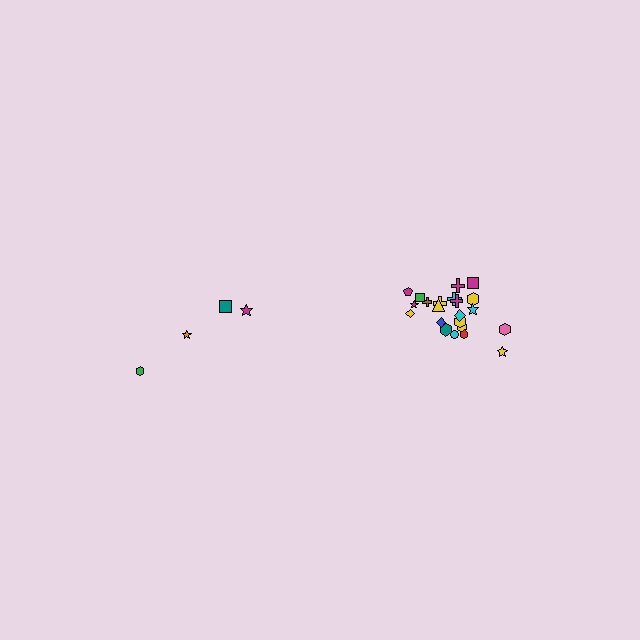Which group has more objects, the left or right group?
The right group.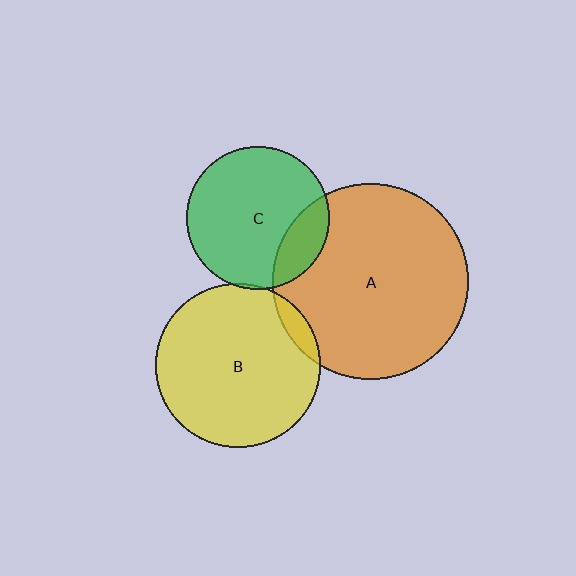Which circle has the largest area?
Circle A (orange).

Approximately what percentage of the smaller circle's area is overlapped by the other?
Approximately 5%.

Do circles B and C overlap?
Yes.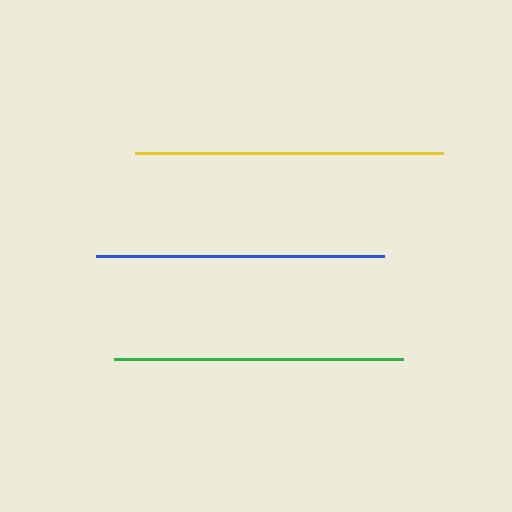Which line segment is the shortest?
The blue line is the shortest at approximately 287 pixels.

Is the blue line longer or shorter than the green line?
The green line is longer than the blue line.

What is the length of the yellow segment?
The yellow segment is approximately 308 pixels long.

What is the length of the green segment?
The green segment is approximately 290 pixels long.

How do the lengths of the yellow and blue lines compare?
The yellow and blue lines are approximately the same length.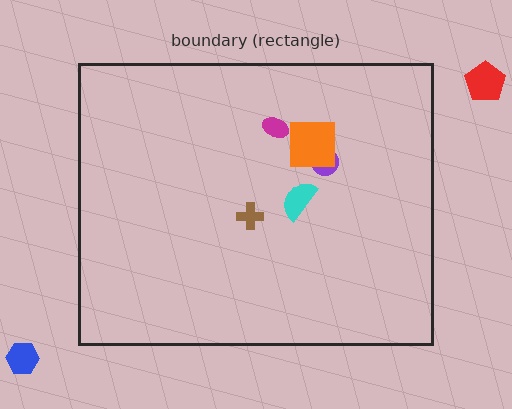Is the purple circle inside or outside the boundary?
Inside.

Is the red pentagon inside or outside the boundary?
Outside.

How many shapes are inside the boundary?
5 inside, 2 outside.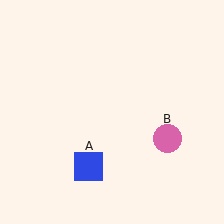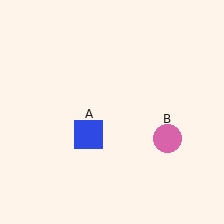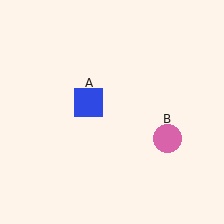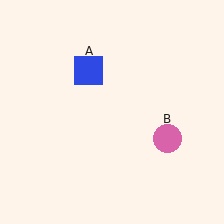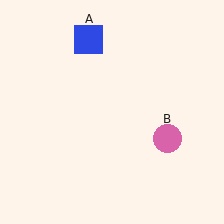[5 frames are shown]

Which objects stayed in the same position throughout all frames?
Pink circle (object B) remained stationary.